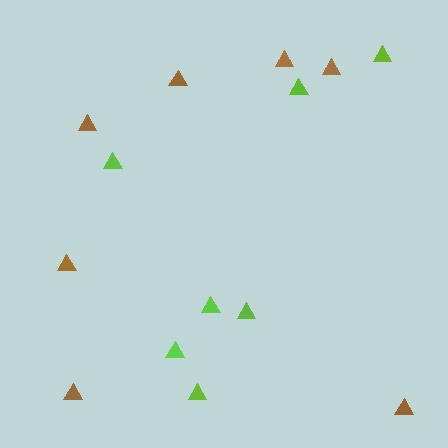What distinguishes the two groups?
There are 2 groups: one group of brown triangles (7) and one group of lime triangles (7).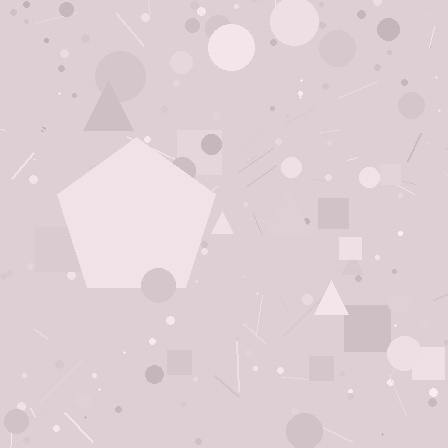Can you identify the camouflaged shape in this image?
The camouflaged shape is a pentagon.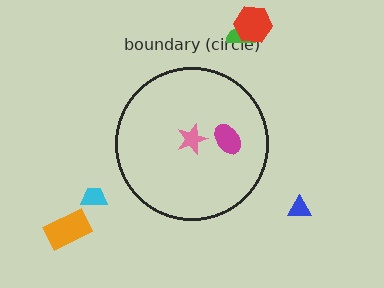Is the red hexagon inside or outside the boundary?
Outside.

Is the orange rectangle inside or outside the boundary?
Outside.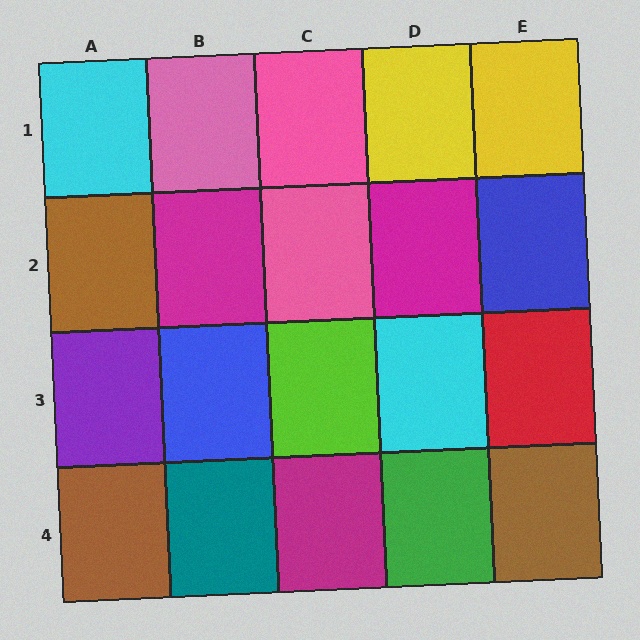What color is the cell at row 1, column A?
Cyan.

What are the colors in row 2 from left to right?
Brown, magenta, pink, magenta, blue.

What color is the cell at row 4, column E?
Brown.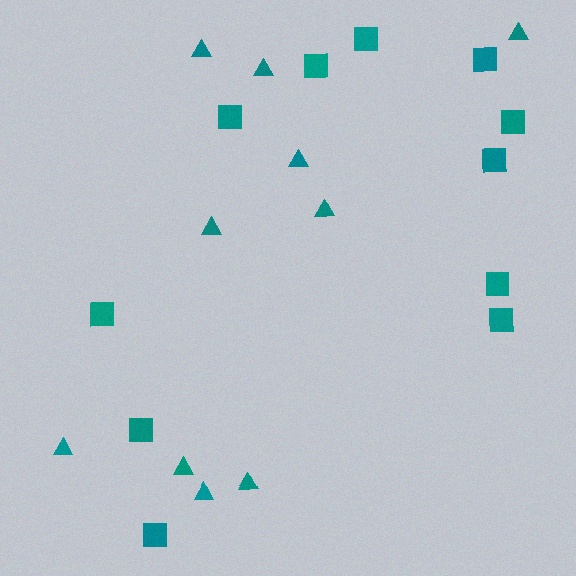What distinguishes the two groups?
There are 2 groups: one group of squares (11) and one group of triangles (10).